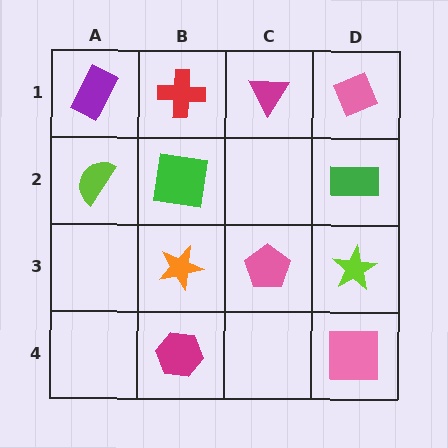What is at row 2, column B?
A green square.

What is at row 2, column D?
A green rectangle.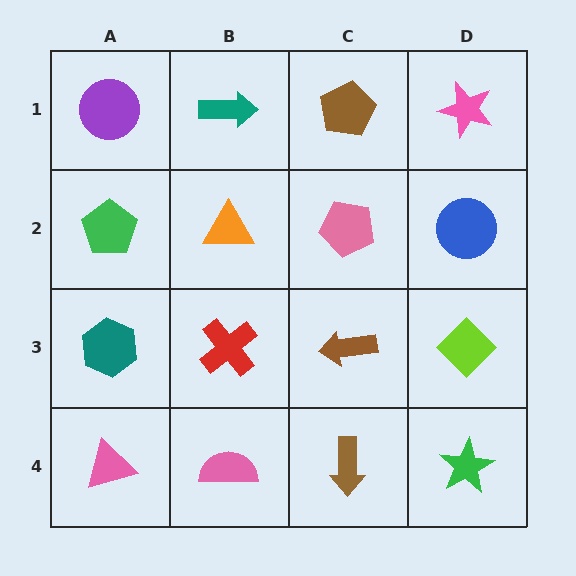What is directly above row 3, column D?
A blue circle.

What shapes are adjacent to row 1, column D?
A blue circle (row 2, column D), a brown pentagon (row 1, column C).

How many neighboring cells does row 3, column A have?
3.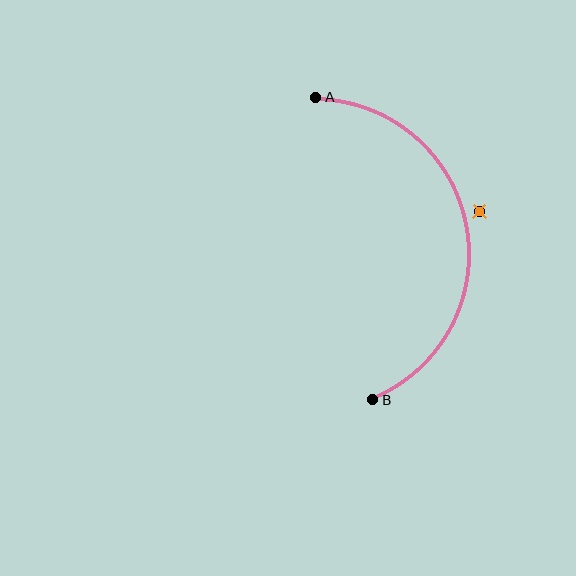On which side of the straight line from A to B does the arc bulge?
The arc bulges to the right of the straight line connecting A and B.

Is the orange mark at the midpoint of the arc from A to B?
No — the orange mark does not lie on the arc at all. It sits slightly outside the curve.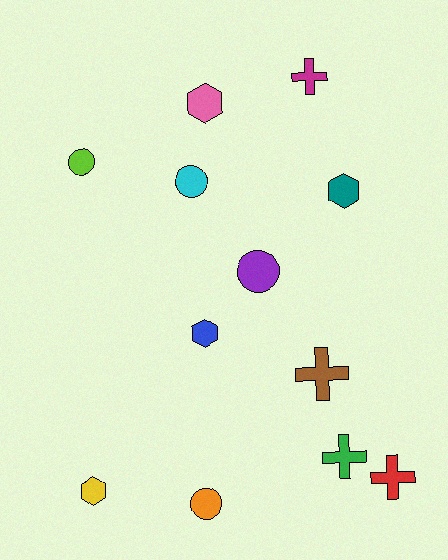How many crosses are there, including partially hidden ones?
There are 4 crosses.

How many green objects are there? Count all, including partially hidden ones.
There is 1 green object.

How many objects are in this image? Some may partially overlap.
There are 12 objects.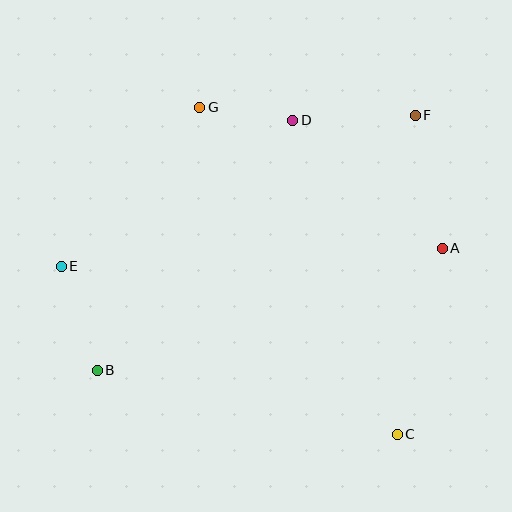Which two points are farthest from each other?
Points B and F are farthest from each other.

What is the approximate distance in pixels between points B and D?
The distance between B and D is approximately 317 pixels.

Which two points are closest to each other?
Points D and G are closest to each other.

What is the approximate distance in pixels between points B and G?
The distance between B and G is approximately 282 pixels.